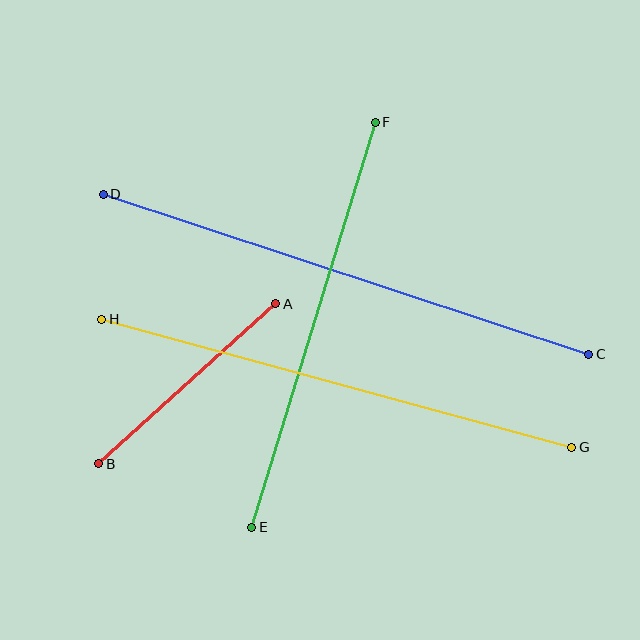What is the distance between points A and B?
The distance is approximately 239 pixels.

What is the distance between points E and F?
The distance is approximately 424 pixels.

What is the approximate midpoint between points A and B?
The midpoint is at approximately (187, 384) pixels.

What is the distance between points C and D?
The distance is approximately 511 pixels.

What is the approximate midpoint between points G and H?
The midpoint is at approximately (337, 383) pixels.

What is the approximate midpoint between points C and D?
The midpoint is at approximately (346, 274) pixels.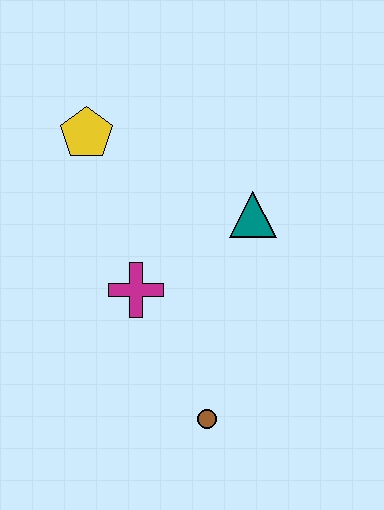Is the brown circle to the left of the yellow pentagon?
No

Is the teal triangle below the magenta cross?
No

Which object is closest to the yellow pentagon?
The magenta cross is closest to the yellow pentagon.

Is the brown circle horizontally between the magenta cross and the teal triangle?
Yes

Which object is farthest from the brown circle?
The yellow pentagon is farthest from the brown circle.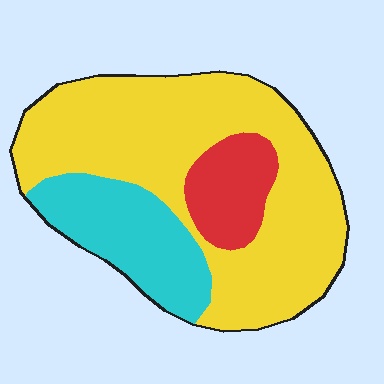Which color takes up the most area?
Yellow, at roughly 65%.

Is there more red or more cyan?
Cyan.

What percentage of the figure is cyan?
Cyan covers 22% of the figure.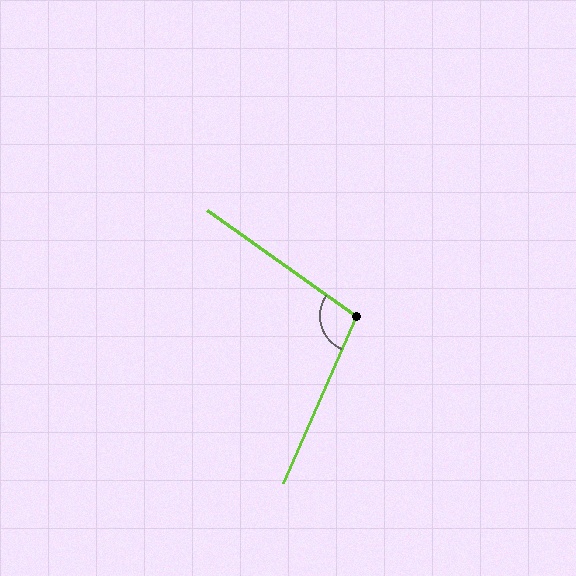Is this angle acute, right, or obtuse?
It is obtuse.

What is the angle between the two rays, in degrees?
Approximately 102 degrees.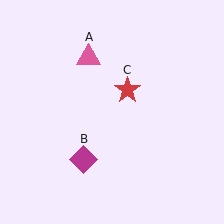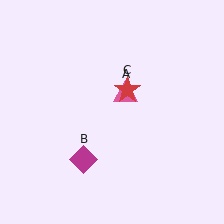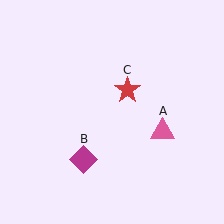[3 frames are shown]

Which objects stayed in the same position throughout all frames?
Magenta diamond (object B) and red star (object C) remained stationary.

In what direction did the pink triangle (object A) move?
The pink triangle (object A) moved down and to the right.